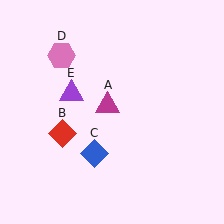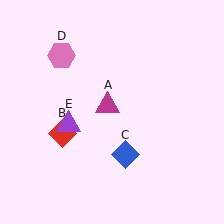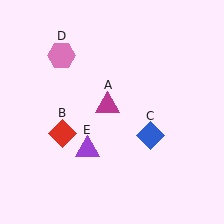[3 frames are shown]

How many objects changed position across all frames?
2 objects changed position: blue diamond (object C), purple triangle (object E).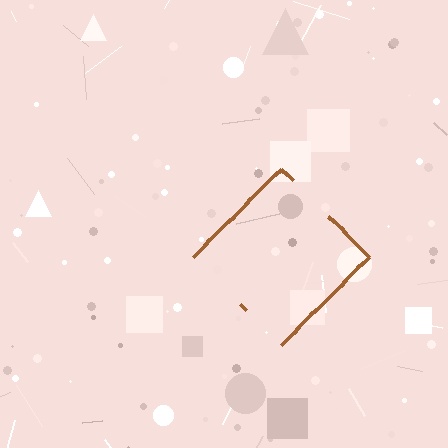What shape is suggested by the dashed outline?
The dashed outline suggests a diamond.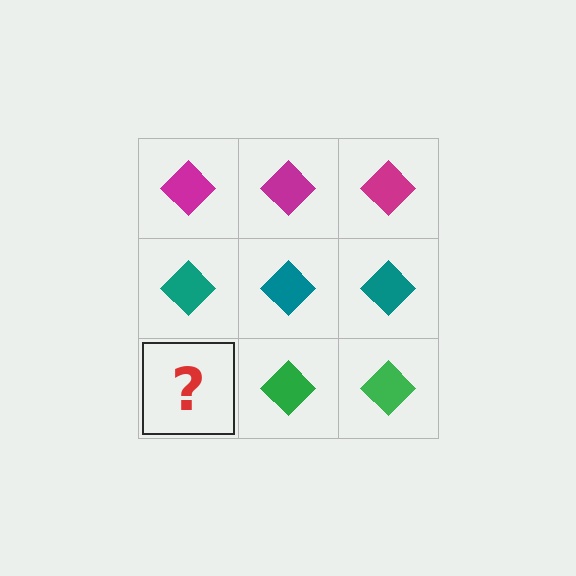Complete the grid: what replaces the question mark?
The question mark should be replaced with a green diamond.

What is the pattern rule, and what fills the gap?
The rule is that each row has a consistent color. The gap should be filled with a green diamond.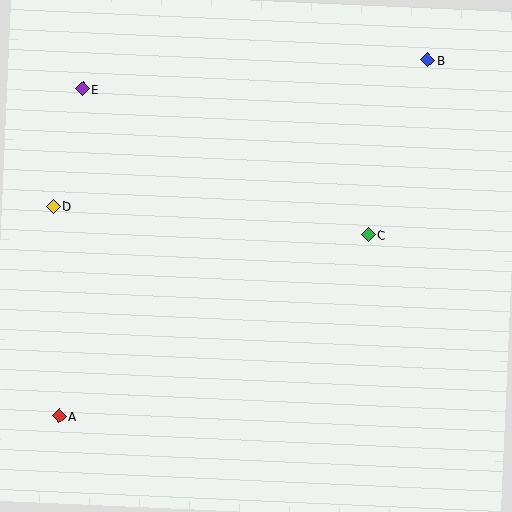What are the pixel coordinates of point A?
Point A is at (59, 416).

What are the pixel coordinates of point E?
Point E is at (83, 89).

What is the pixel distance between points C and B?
The distance between C and B is 184 pixels.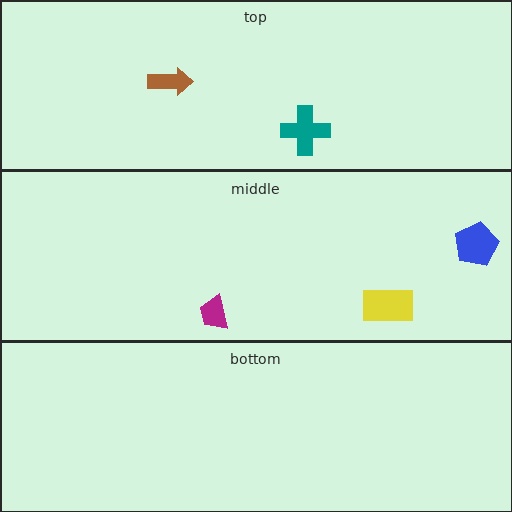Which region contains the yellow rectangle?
The middle region.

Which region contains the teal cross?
The top region.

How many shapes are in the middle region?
3.